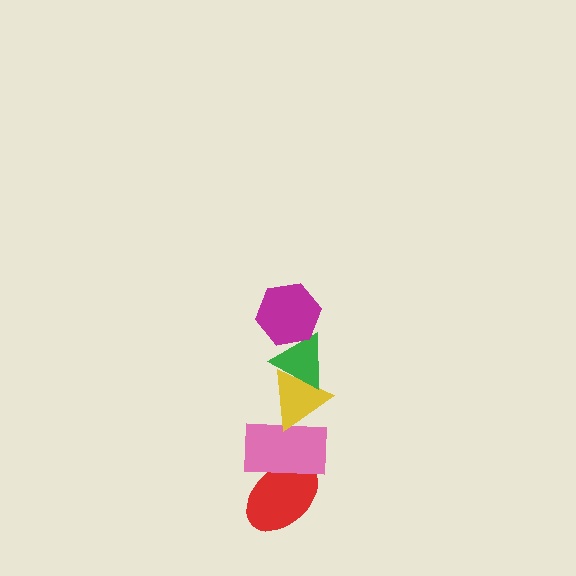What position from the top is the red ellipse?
The red ellipse is 5th from the top.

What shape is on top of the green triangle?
The magenta hexagon is on top of the green triangle.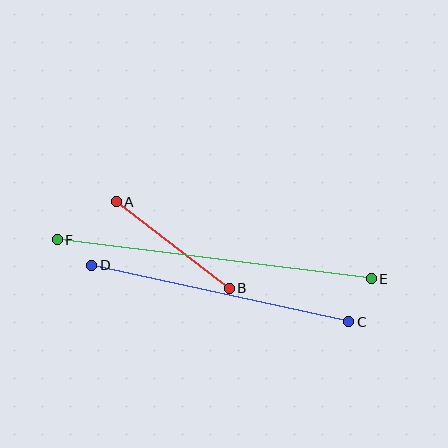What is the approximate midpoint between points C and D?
The midpoint is at approximately (220, 293) pixels.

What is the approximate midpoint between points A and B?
The midpoint is at approximately (173, 245) pixels.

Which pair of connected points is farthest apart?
Points E and F are farthest apart.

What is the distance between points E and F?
The distance is approximately 317 pixels.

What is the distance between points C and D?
The distance is approximately 263 pixels.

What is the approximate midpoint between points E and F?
The midpoint is at approximately (214, 259) pixels.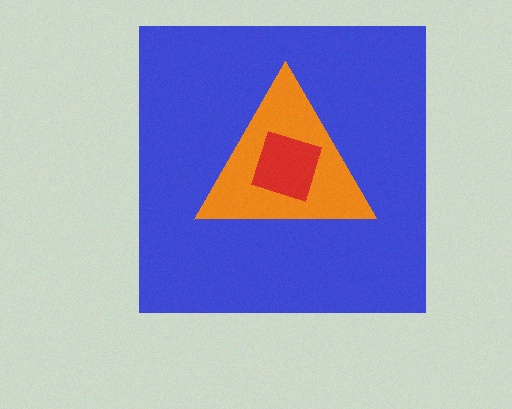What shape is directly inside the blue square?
The orange triangle.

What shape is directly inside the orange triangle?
The red diamond.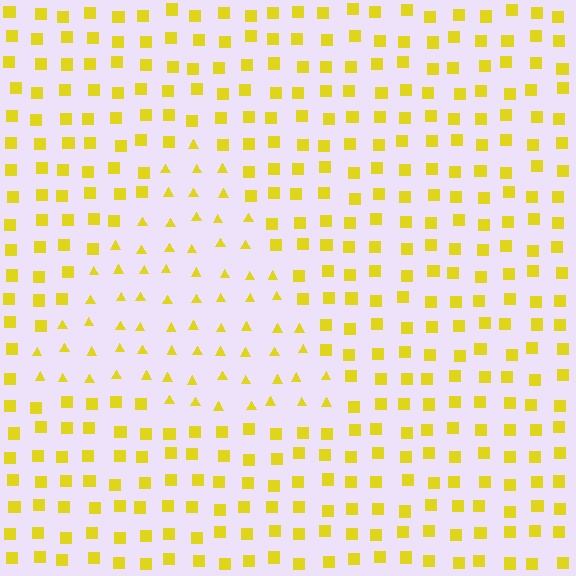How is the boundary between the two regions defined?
The boundary is defined by a change in element shape: triangles inside vs. squares outside. All elements share the same color and spacing.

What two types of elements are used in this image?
The image uses triangles inside the triangle region and squares outside it.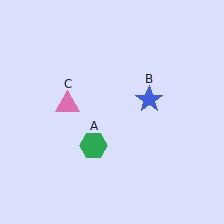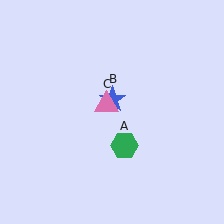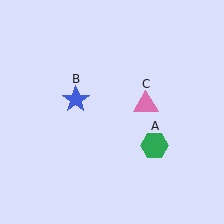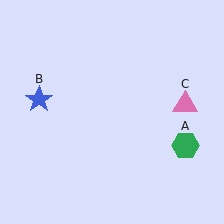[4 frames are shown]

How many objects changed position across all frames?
3 objects changed position: green hexagon (object A), blue star (object B), pink triangle (object C).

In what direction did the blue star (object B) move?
The blue star (object B) moved left.